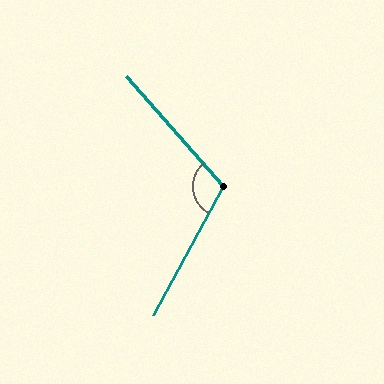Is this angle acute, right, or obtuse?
It is obtuse.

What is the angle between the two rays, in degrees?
Approximately 110 degrees.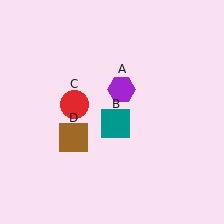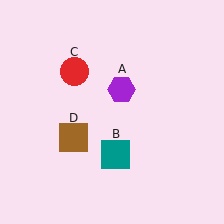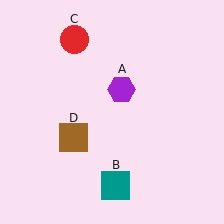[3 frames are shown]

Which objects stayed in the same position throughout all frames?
Purple hexagon (object A) and brown square (object D) remained stationary.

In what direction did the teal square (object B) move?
The teal square (object B) moved down.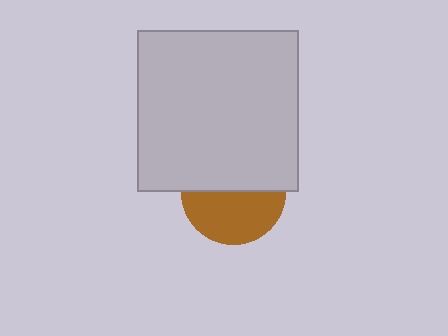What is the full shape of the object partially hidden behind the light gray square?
The partially hidden object is a brown circle.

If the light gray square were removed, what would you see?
You would see the complete brown circle.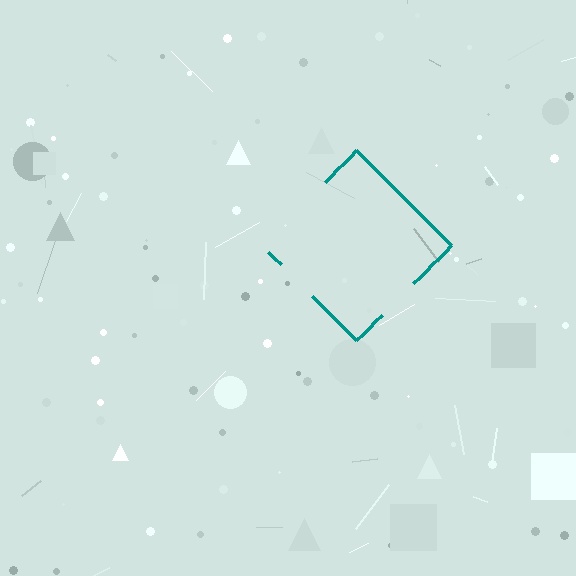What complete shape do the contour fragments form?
The contour fragments form a diamond.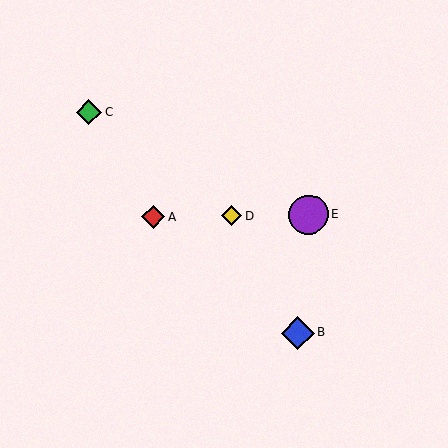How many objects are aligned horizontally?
3 objects (A, D, E) are aligned horizontally.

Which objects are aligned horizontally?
Objects A, D, E are aligned horizontally.